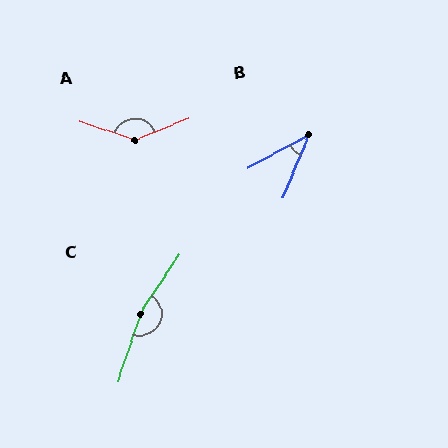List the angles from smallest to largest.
B (39°), A (139°), C (165°).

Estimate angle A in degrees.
Approximately 139 degrees.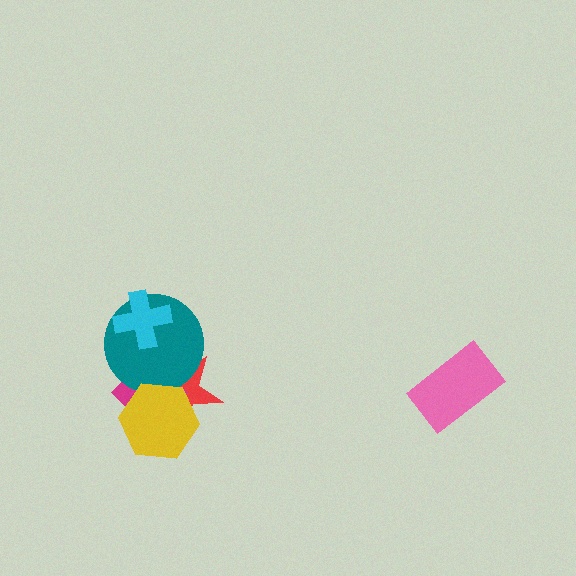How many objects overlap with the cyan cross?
1 object overlaps with the cyan cross.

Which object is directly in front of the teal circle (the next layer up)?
The cyan cross is directly in front of the teal circle.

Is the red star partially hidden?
Yes, it is partially covered by another shape.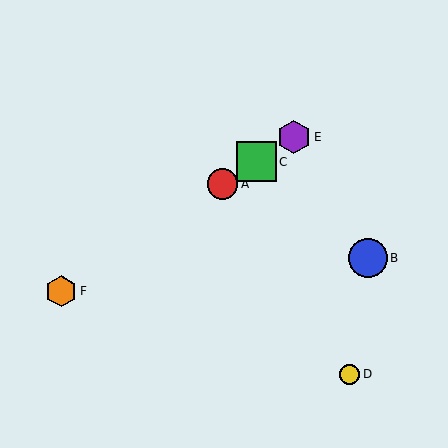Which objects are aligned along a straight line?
Objects A, C, E, F are aligned along a straight line.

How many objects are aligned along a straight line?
4 objects (A, C, E, F) are aligned along a straight line.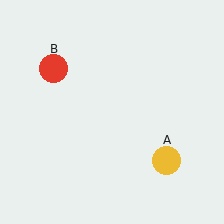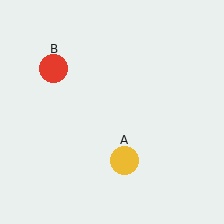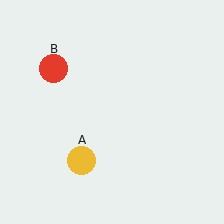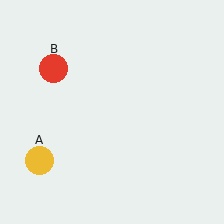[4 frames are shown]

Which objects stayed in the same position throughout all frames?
Red circle (object B) remained stationary.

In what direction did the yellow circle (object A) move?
The yellow circle (object A) moved left.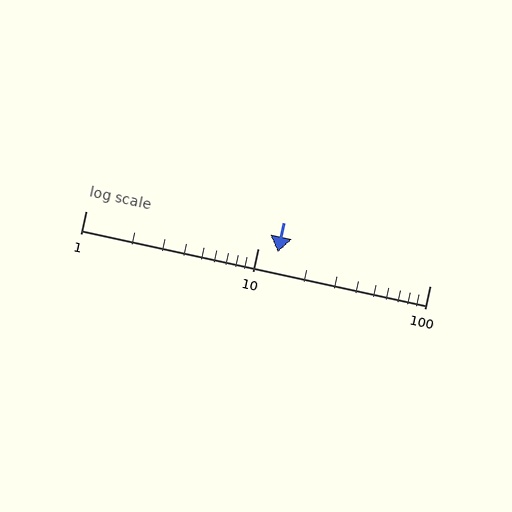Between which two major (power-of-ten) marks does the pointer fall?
The pointer is between 10 and 100.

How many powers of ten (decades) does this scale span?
The scale spans 2 decades, from 1 to 100.